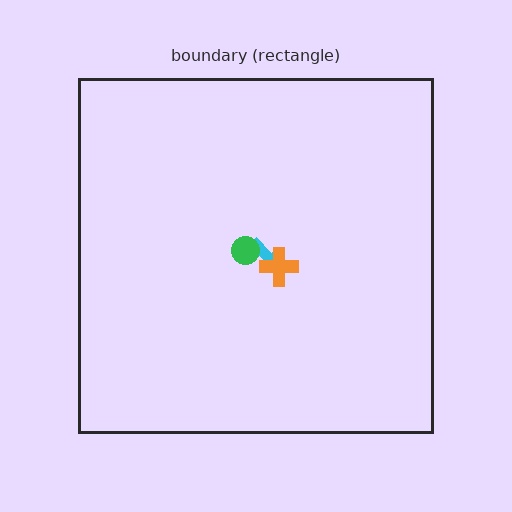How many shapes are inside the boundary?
3 inside, 0 outside.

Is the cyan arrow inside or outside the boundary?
Inside.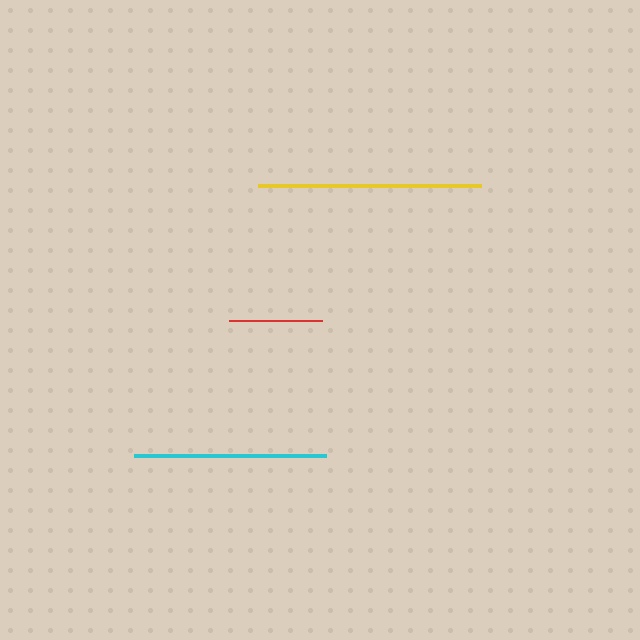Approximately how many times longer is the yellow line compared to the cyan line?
The yellow line is approximately 1.2 times the length of the cyan line.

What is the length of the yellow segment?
The yellow segment is approximately 224 pixels long.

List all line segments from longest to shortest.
From longest to shortest: yellow, cyan, red.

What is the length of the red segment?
The red segment is approximately 93 pixels long.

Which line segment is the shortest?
The red line is the shortest at approximately 93 pixels.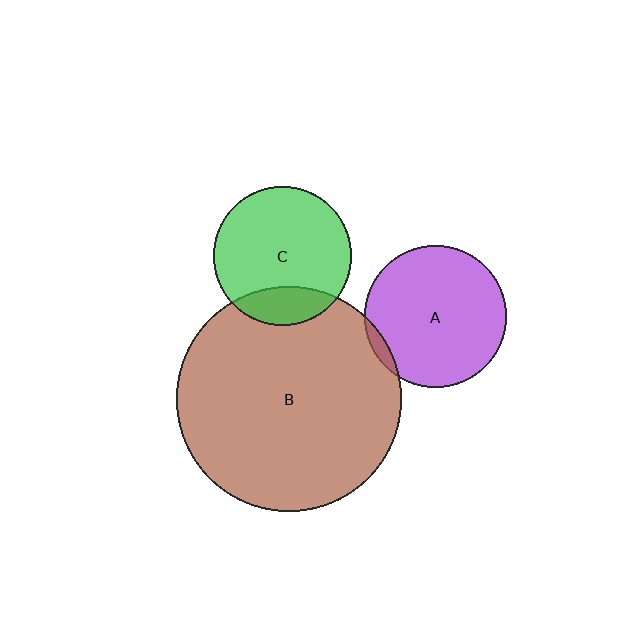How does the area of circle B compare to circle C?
Approximately 2.6 times.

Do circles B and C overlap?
Yes.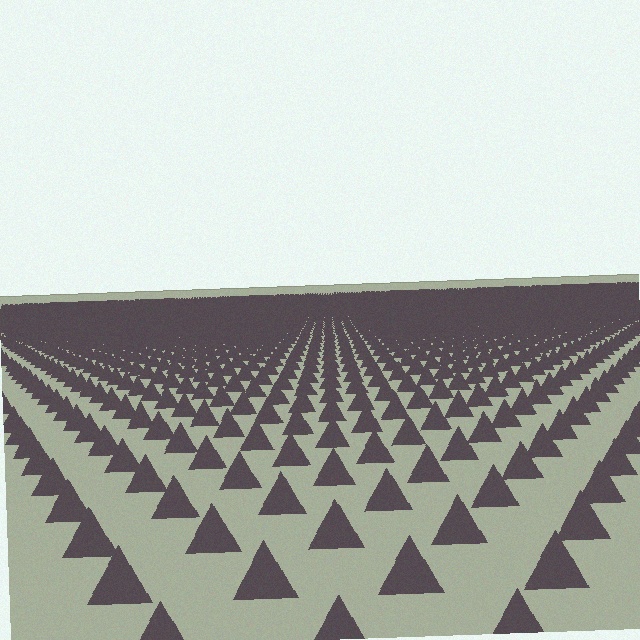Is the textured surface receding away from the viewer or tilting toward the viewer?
The surface is receding away from the viewer. Texture elements get smaller and denser toward the top.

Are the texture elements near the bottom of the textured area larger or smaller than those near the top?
Larger. Near the bottom, elements are closer to the viewer and appear at a bigger on-screen size.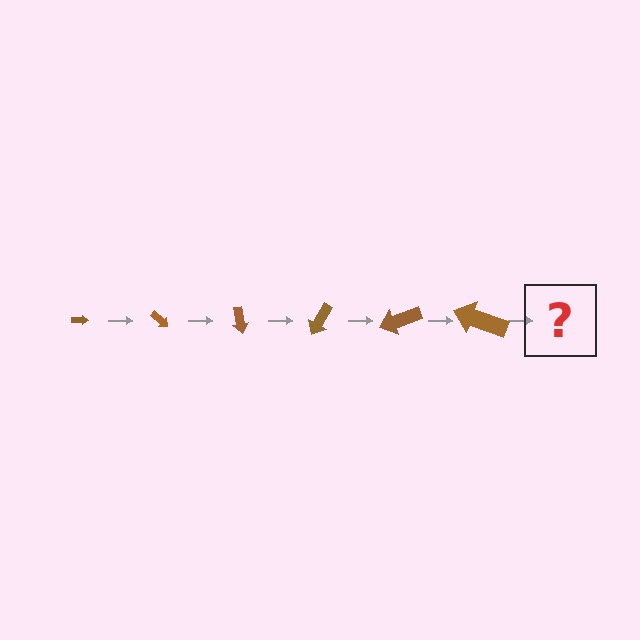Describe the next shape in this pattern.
It should be an arrow, larger than the previous one and rotated 240 degrees from the start.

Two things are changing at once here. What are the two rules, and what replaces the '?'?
The two rules are that the arrow grows larger each step and it rotates 40 degrees each step. The '?' should be an arrow, larger than the previous one and rotated 240 degrees from the start.